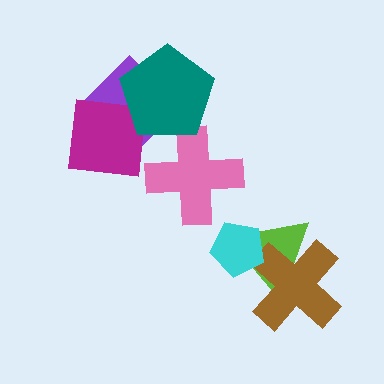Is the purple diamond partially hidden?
Yes, it is partially covered by another shape.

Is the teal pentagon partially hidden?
No, no other shape covers it.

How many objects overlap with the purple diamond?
2 objects overlap with the purple diamond.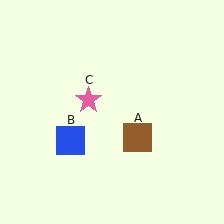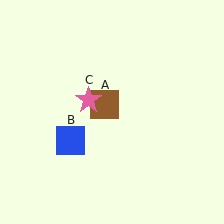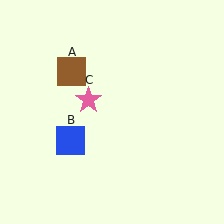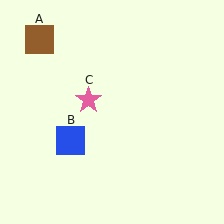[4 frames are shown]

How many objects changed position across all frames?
1 object changed position: brown square (object A).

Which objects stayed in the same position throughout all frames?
Blue square (object B) and pink star (object C) remained stationary.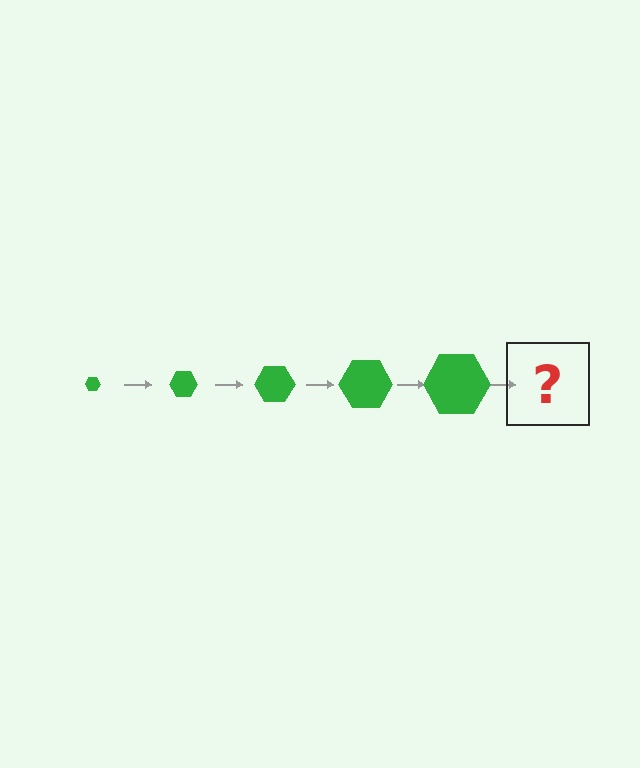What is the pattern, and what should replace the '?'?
The pattern is that the hexagon gets progressively larger each step. The '?' should be a green hexagon, larger than the previous one.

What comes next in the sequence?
The next element should be a green hexagon, larger than the previous one.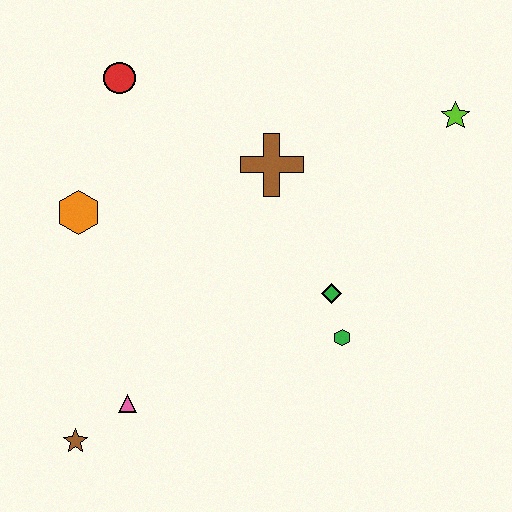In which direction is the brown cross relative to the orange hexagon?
The brown cross is to the right of the orange hexagon.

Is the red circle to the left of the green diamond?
Yes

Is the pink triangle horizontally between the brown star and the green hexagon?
Yes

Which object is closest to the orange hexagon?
The red circle is closest to the orange hexagon.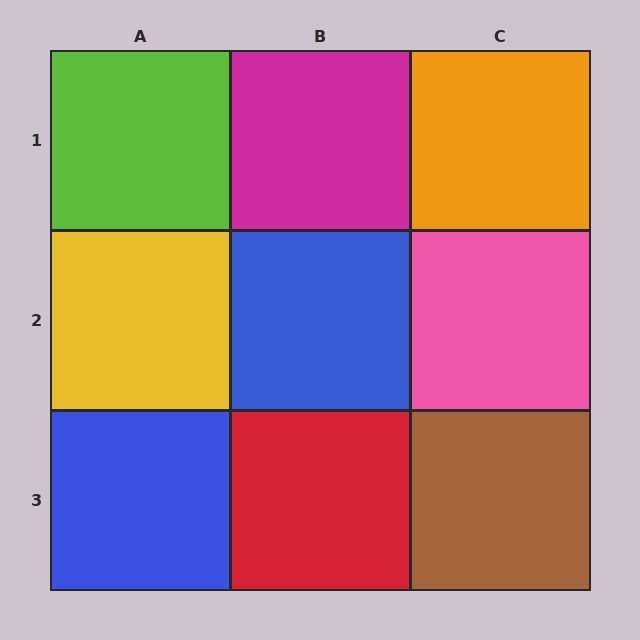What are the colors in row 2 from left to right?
Yellow, blue, pink.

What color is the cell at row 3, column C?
Brown.